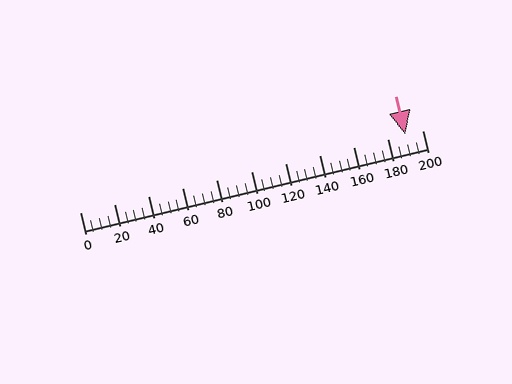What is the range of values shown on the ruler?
The ruler shows values from 0 to 200.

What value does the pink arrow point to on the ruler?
The pink arrow points to approximately 190.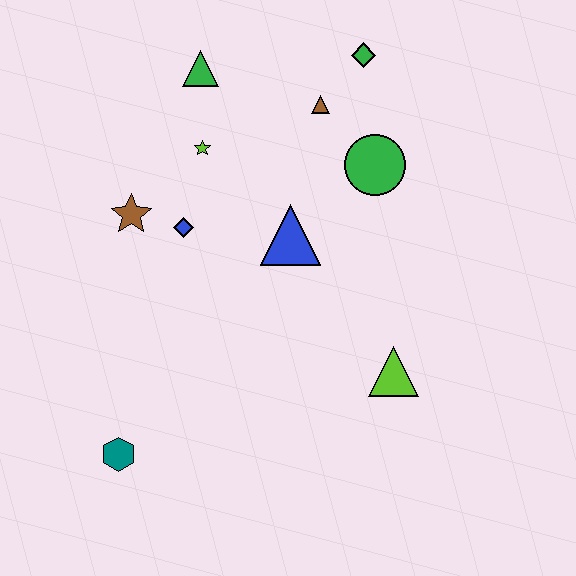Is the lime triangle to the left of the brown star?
No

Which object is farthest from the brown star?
The lime triangle is farthest from the brown star.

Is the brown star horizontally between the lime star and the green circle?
No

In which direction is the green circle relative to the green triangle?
The green circle is to the right of the green triangle.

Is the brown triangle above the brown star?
Yes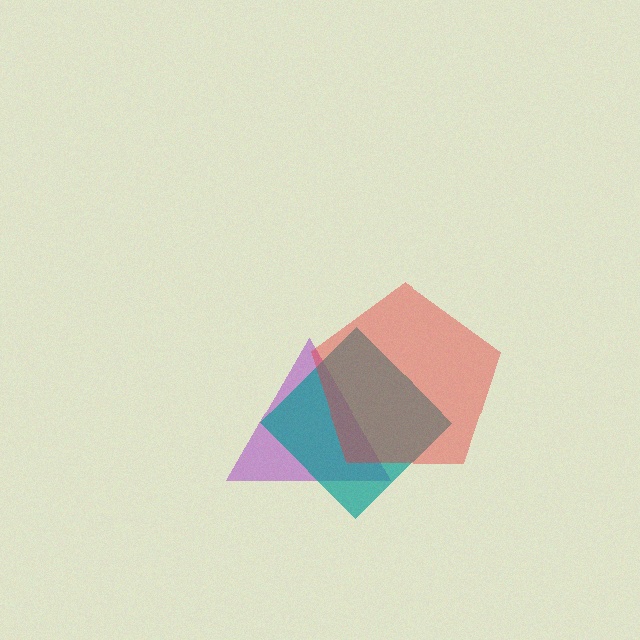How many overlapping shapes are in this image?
There are 3 overlapping shapes in the image.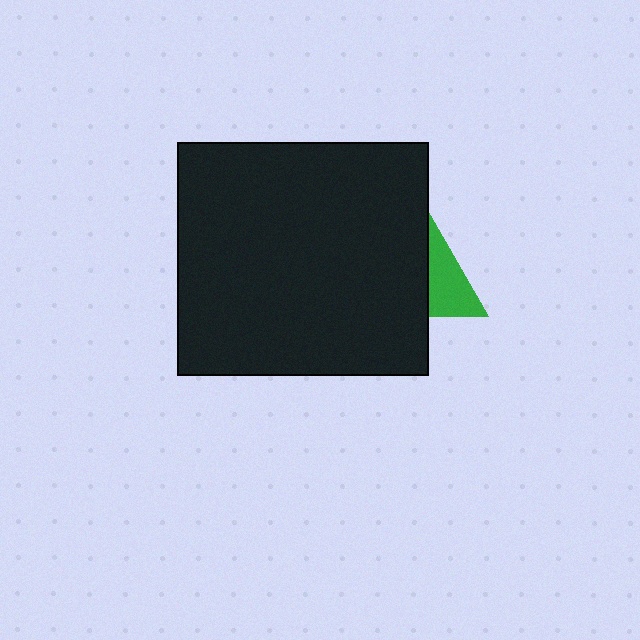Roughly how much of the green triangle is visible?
About half of it is visible (roughly 45%).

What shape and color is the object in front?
The object in front is a black rectangle.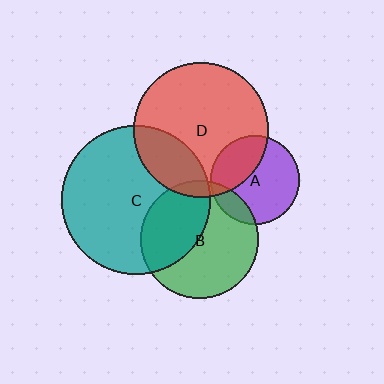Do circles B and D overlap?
Yes.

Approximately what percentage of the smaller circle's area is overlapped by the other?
Approximately 5%.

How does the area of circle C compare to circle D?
Approximately 1.2 times.